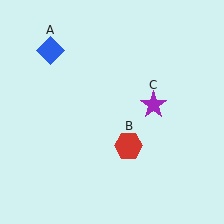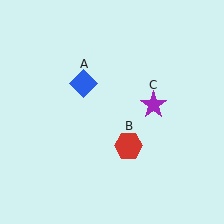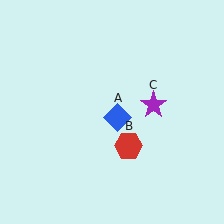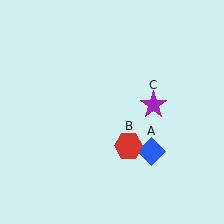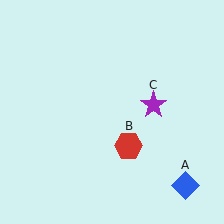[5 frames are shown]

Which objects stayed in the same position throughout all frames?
Red hexagon (object B) and purple star (object C) remained stationary.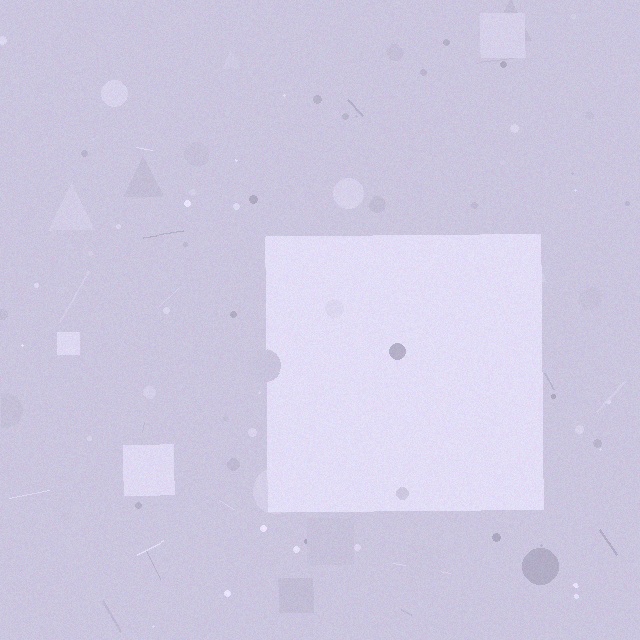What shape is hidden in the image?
A square is hidden in the image.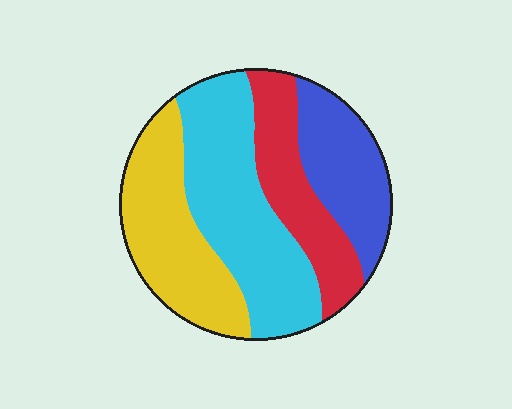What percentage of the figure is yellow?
Yellow takes up about one quarter (1/4) of the figure.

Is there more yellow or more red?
Yellow.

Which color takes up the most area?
Cyan, at roughly 35%.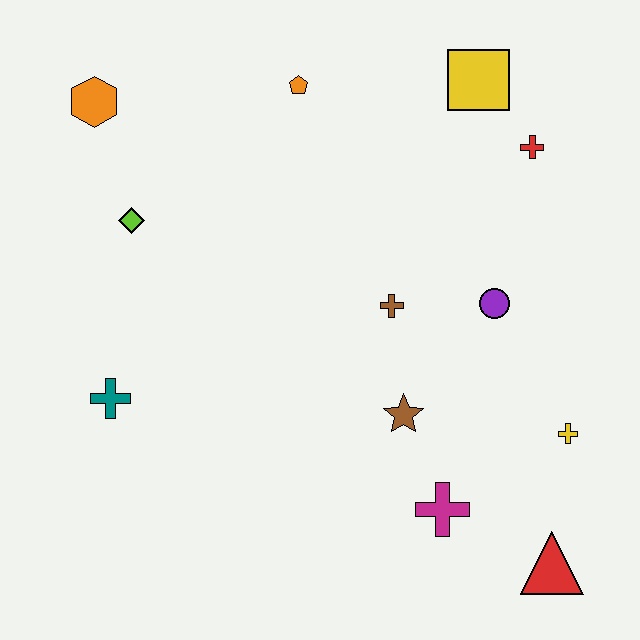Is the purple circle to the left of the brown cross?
No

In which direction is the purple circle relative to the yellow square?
The purple circle is below the yellow square.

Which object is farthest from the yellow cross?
The orange hexagon is farthest from the yellow cross.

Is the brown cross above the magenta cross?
Yes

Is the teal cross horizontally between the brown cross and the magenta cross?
No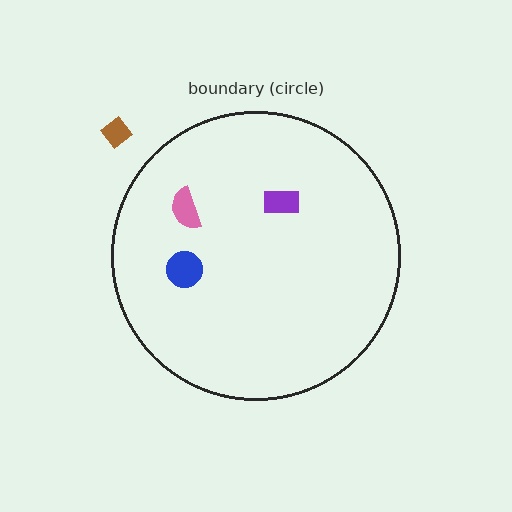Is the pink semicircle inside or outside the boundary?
Inside.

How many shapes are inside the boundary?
3 inside, 1 outside.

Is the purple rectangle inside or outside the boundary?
Inside.